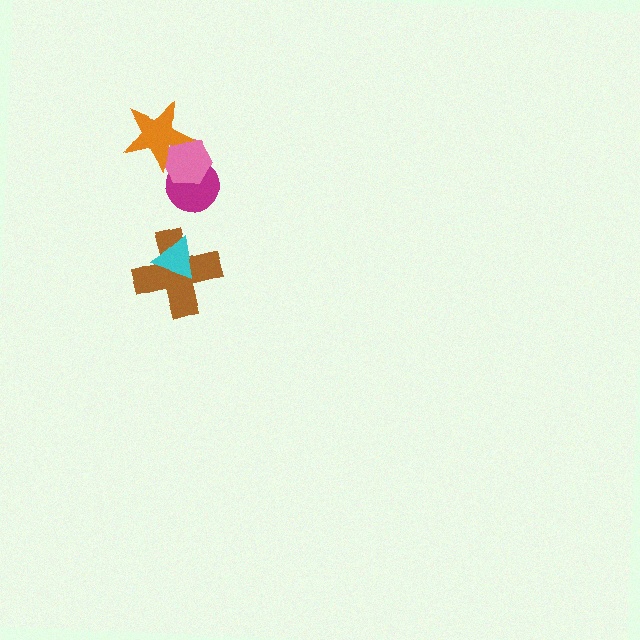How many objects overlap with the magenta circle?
1 object overlaps with the magenta circle.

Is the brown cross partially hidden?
Yes, it is partially covered by another shape.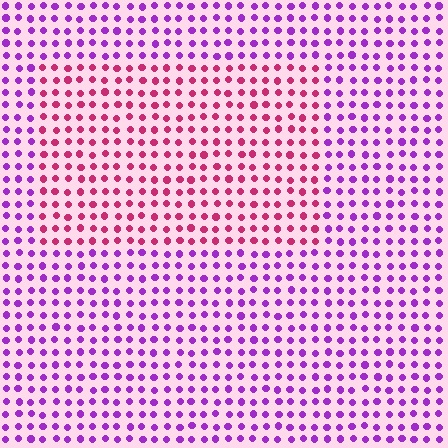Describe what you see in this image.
The image is filled with small purple elements in a uniform arrangement. A rectangle-shaped region is visible where the elements are tinted to a slightly different hue, forming a subtle color boundary.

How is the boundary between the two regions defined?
The boundary is defined purely by a slight shift in hue (about 48 degrees). Spacing, size, and orientation are identical on both sides.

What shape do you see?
I see a rectangle.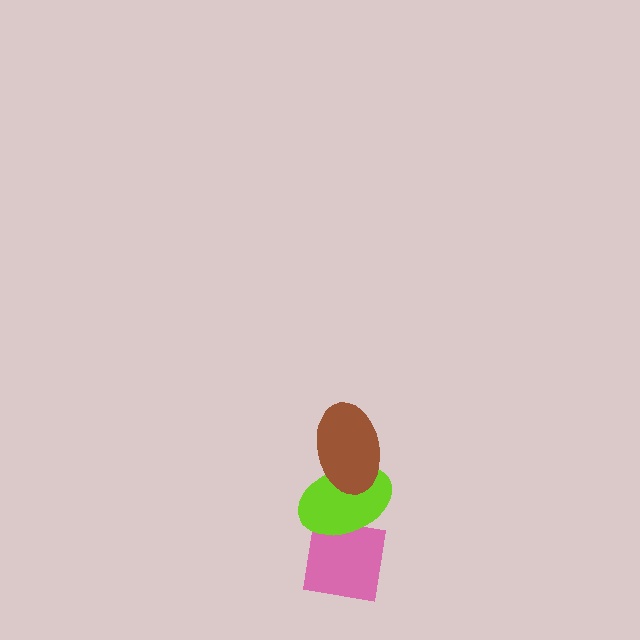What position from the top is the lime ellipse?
The lime ellipse is 2nd from the top.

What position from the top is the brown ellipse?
The brown ellipse is 1st from the top.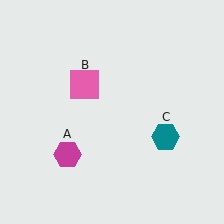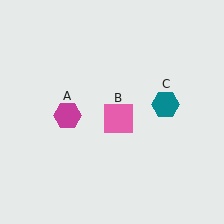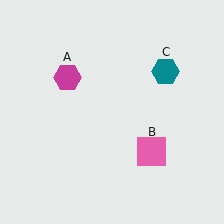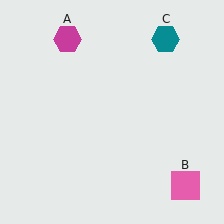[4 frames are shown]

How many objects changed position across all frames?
3 objects changed position: magenta hexagon (object A), pink square (object B), teal hexagon (object C).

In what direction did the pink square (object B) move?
The pink square (object B) moved down and to the right.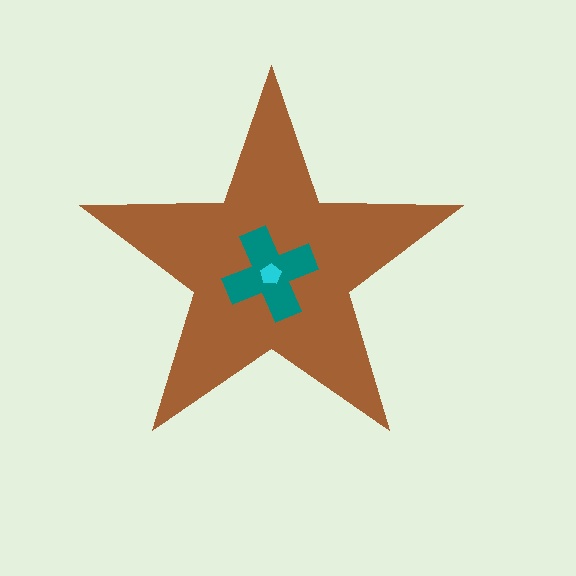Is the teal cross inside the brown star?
Yes.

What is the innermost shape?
The cyan pentagon.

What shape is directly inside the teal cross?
The cyan pentagon.